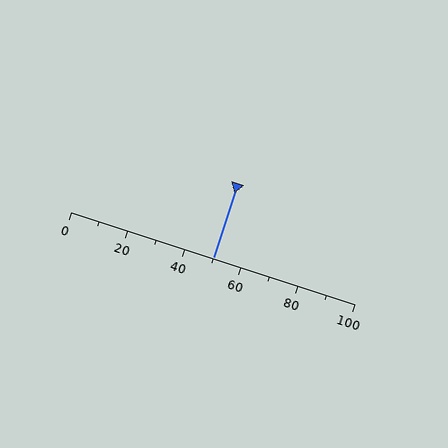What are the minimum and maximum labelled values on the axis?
The axis runs from 0 to 100.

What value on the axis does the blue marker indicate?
The marker indicates approximately 50.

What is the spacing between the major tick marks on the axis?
The major ticks are spaced 20 apart.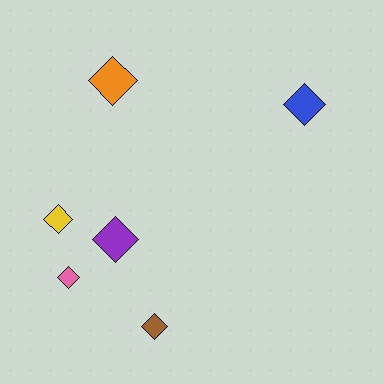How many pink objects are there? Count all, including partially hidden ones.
There is 1 pink object.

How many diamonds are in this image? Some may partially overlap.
There are 6 diamonds.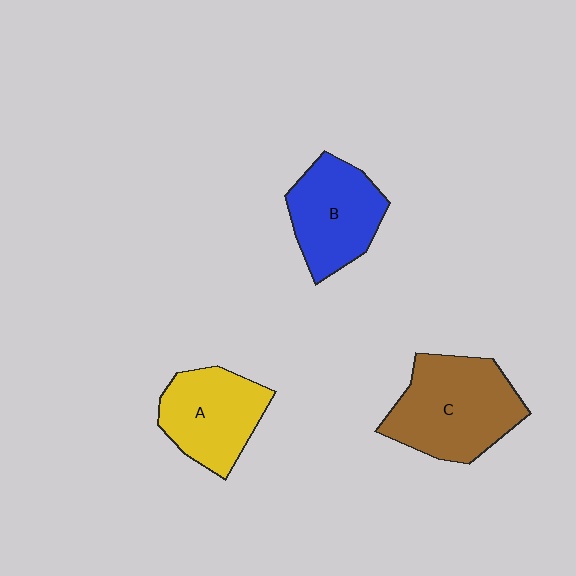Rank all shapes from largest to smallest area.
From largest to smallest: C (brown), B (blue), A (yellow).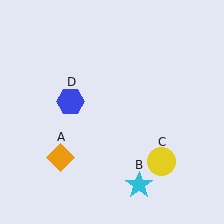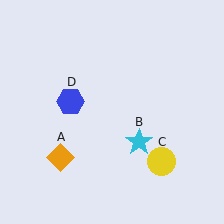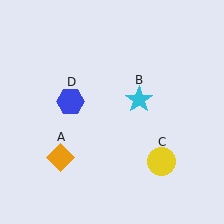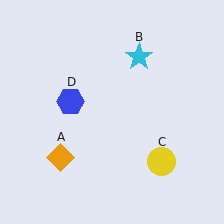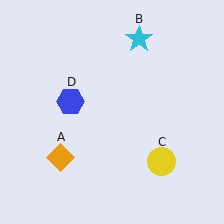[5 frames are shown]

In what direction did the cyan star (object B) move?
The cyan star (object B) moved up.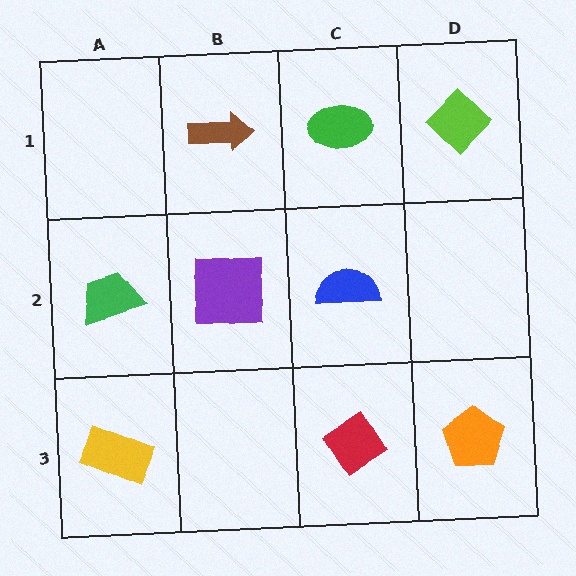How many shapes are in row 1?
3 shapes.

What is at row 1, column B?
A brown arrow.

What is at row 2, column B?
A purple square.